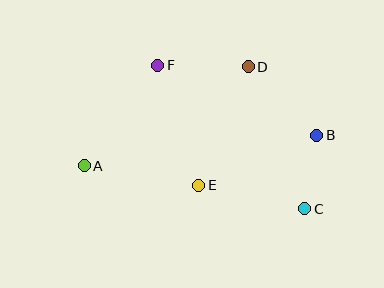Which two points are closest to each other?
Points B and C are closest to each other.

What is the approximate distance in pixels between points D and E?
The distance between D and E is approximately 128 pixels.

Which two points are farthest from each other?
Points A and B are farthest from each other.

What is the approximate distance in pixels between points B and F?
The distance between B and F is approximately 174 pixels.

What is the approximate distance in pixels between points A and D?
The distance between A and D is approximately 191 pixels.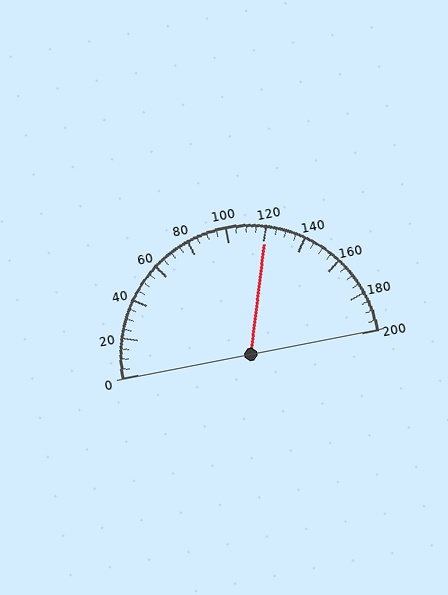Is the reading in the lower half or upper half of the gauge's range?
The reading is in the upper half of the range (0 to 200).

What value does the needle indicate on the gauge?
The needle indicates approximately 120.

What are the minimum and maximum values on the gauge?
The gauge ranges from 0 to 200.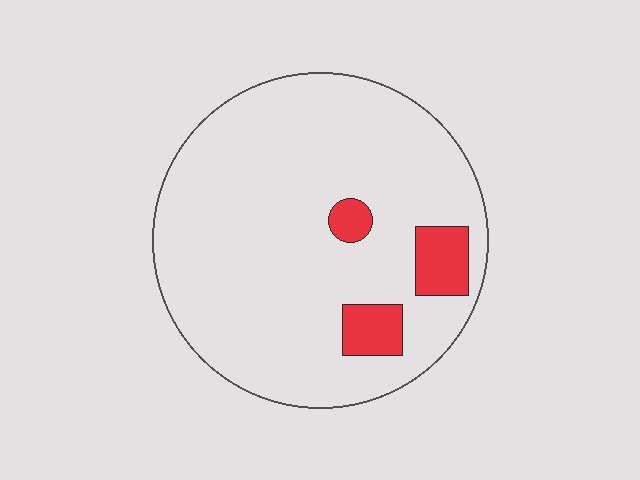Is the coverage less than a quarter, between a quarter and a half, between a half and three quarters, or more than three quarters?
Less than a quarter.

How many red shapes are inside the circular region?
3.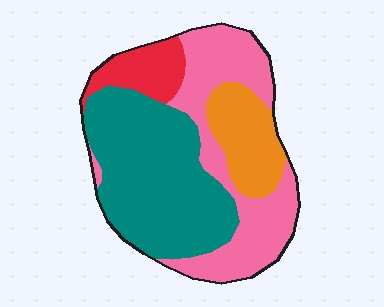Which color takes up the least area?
Red, at roughly 10%.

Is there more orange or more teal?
Teal.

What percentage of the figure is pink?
Pink takes up about one third (1/3) of the figure.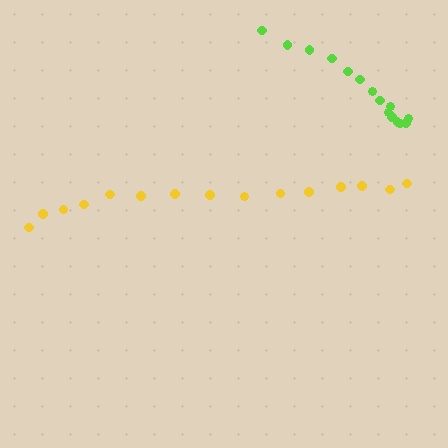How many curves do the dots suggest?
There are 2 distinct paths.